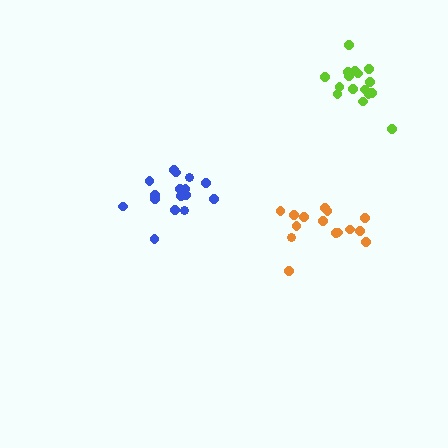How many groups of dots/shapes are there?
There are 3 groups.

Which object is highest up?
The lime cluster is topmost.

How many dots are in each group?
Group 1: 16 dots, Group 2: 15 dots, Group 3: 16 dots (47 total).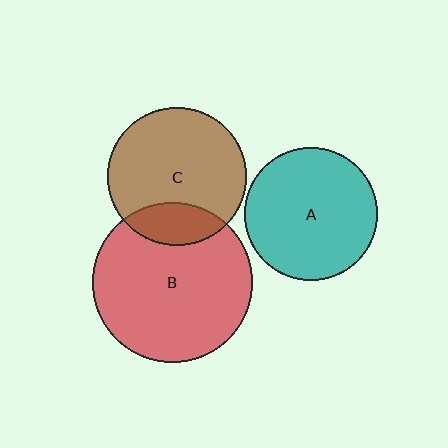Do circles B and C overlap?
Yes.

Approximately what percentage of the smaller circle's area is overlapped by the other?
Approximately 20%.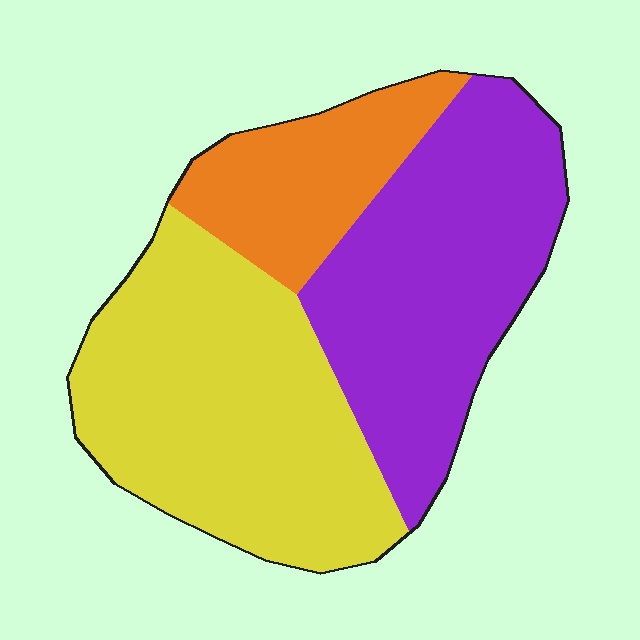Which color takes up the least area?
Orange, at roughly 20%.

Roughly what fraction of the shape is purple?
Purple takes up about three eighths (3/8) of the shape.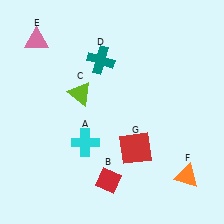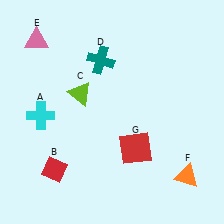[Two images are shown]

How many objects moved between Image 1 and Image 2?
2 objects moved between the two images.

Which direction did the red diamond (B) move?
The red diamond (B) moved left.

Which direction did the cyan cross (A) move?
The cyan cross (A) moved left.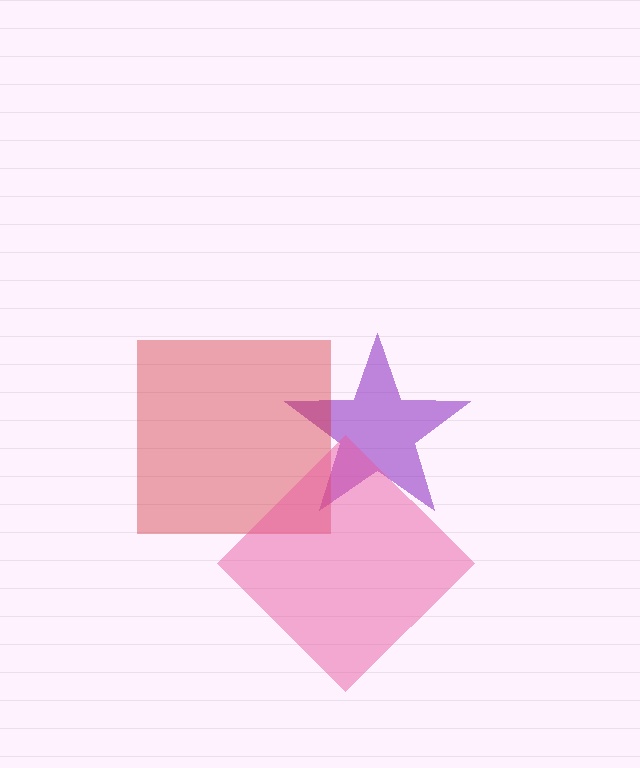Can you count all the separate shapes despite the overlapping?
Yes, there are 3 separate shapes.